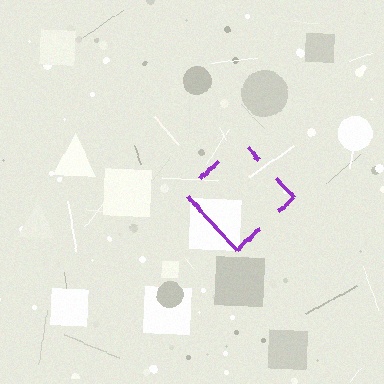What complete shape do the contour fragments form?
The contour fragments form a diamond.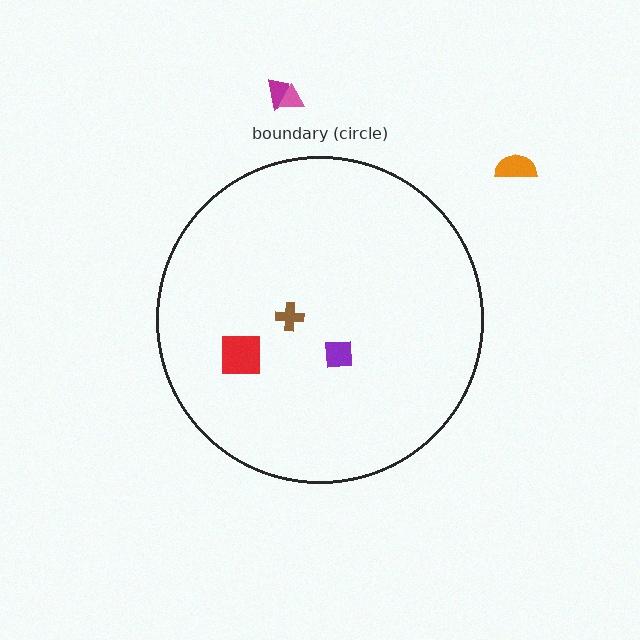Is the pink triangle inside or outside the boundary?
Outside.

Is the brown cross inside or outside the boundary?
Inside.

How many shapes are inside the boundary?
3 inside, 3 outside.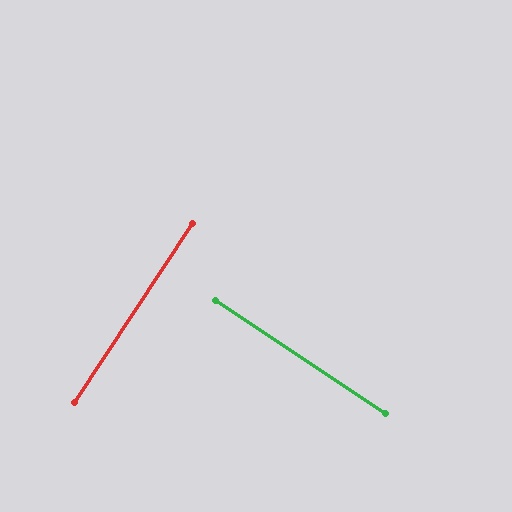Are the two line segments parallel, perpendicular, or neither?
Perpendicular — they meet at approximately 90°.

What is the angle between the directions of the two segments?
Approximately 90 degrees.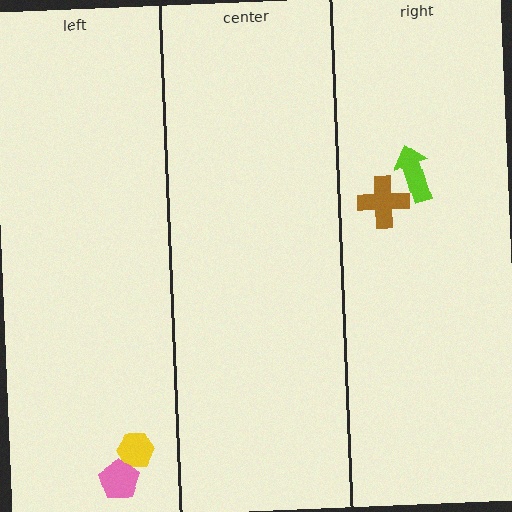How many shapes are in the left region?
2.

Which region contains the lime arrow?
The right region.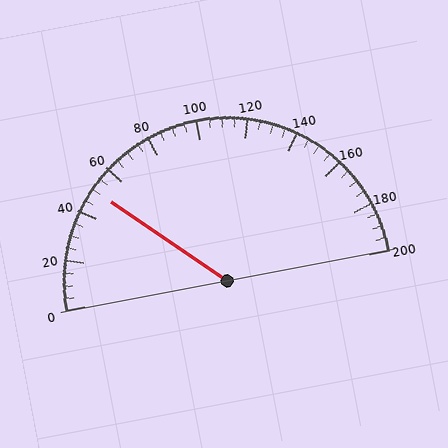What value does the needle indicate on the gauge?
The needle indicates approximately 50.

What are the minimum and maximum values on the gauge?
The gauge ranges from 0 to 200.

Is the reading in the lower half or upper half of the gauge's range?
The reading is in the lower half of the range (0 to 200).